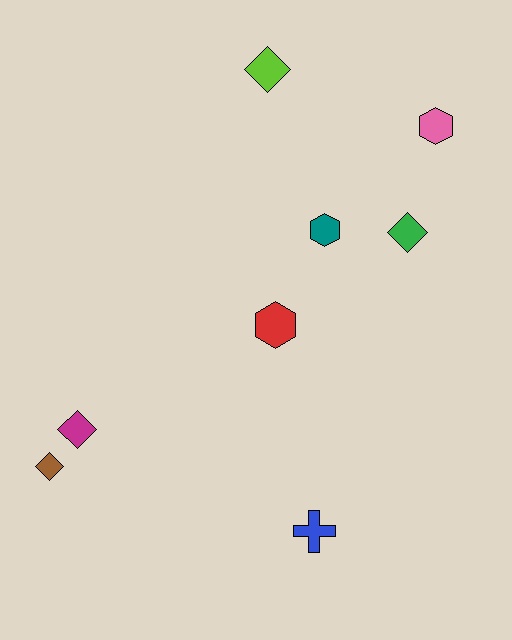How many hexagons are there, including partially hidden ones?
There are 3 hexagons.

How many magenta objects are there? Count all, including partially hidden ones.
There is 1 magenta object.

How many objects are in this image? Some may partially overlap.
There are 8 objects.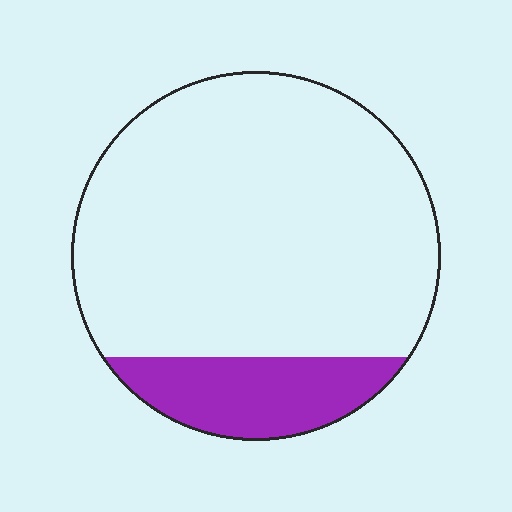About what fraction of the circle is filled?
About one sixth (1/6).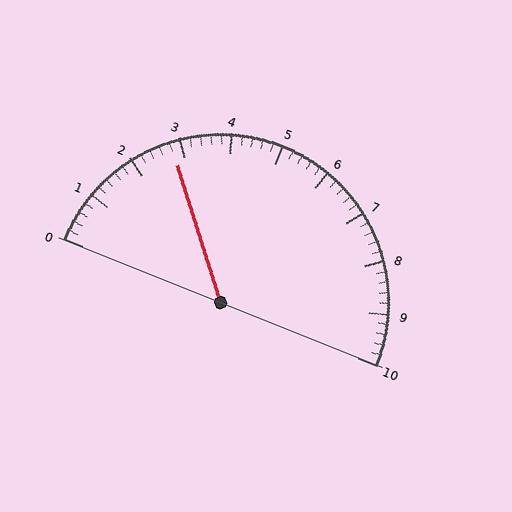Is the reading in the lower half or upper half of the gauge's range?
The reading is in the lower half of the range (0 to 10).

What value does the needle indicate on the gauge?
The needle indicates approximately 2.8.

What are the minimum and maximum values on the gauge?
The gauge ranges from 0 to 10.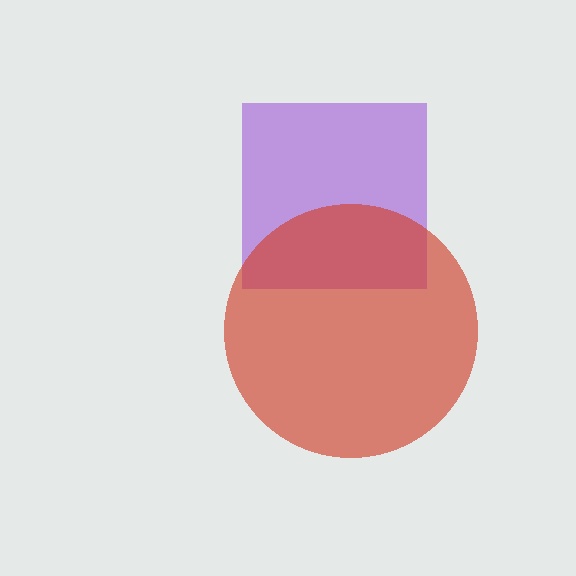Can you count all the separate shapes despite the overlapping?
Yes, there are 2 separate shapes.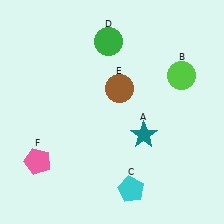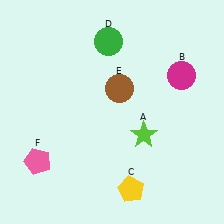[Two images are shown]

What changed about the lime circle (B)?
In Image 1, B is lime. In Image 2, it changed to magenta.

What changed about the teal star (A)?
In Image 1, A is teal. In Image 2, it changed to lime.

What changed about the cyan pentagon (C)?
In Image 1, C is cyan. In Image 2, it changed to yellow.